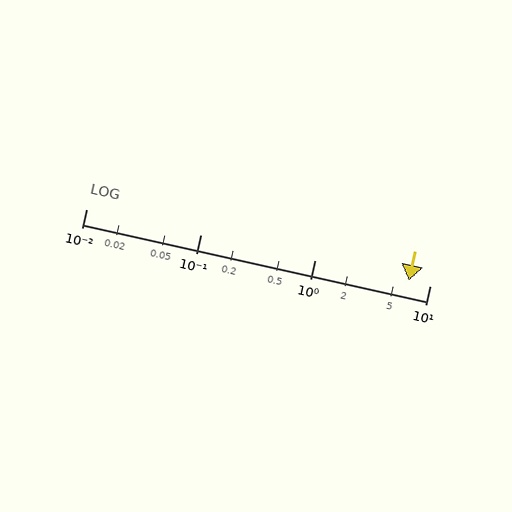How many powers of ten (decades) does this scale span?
The scale spans 3 decades, from 0.01 to 10.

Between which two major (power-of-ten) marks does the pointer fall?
The pointer is between 1 and 10.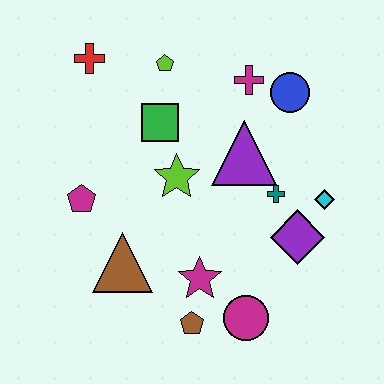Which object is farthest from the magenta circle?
The red cross is farthest from the magenta circle.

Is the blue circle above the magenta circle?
Yes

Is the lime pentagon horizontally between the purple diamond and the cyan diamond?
No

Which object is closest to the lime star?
The green square is closest to the lime star.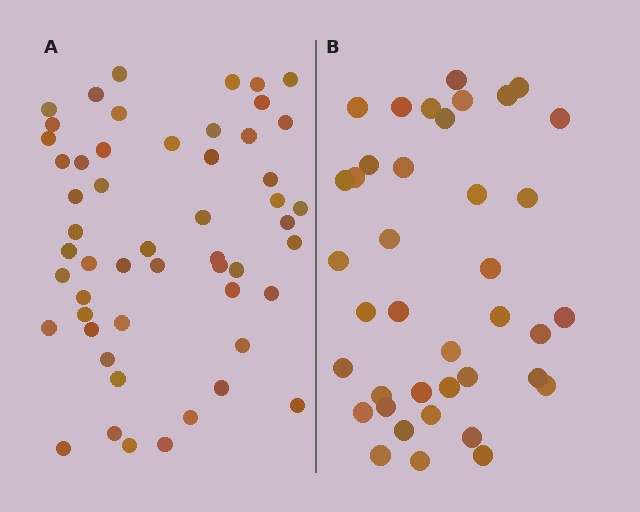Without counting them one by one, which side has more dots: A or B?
Region A (the left region) has more dots.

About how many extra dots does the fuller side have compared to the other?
Region A has approximately 15 more dots than region B.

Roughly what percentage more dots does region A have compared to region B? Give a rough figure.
About 35% more.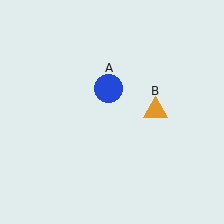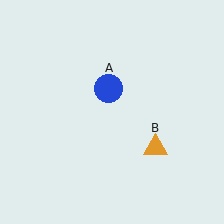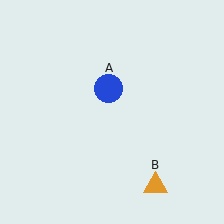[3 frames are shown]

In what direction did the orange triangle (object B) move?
The orange triangle (object B) moved down.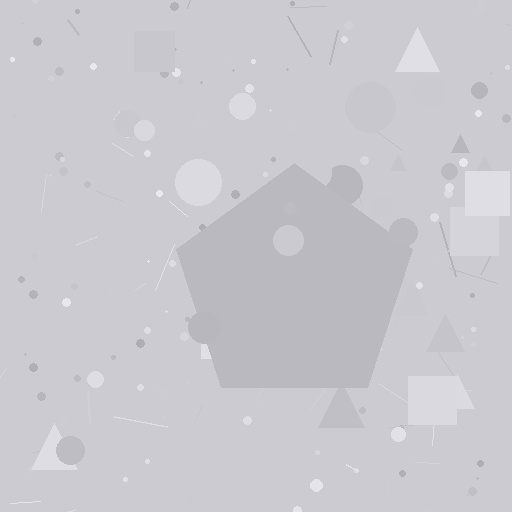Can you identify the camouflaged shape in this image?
The camouflaged shape is a pentagon.